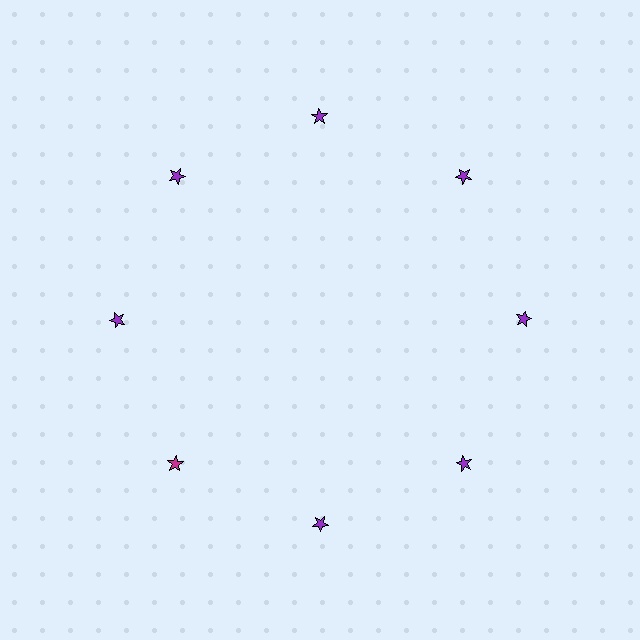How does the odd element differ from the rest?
It has a different color: magenta instead of purple.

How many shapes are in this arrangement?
There are 8 shapes arranged in a ring pattern.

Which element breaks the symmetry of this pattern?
The magenta star at roughly the 8 o'clock position breaks the symmetry. All other shapes are purple stars.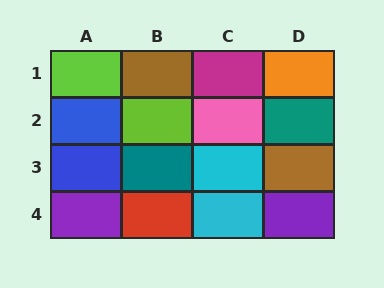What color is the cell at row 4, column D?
Purple.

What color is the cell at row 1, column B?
Brown.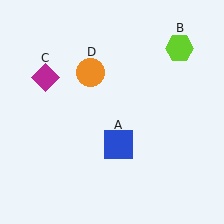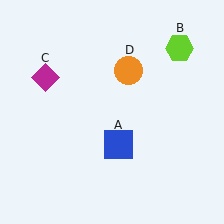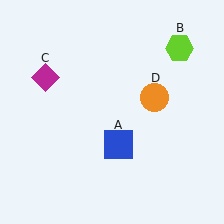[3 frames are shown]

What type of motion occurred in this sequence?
The orange circle (object D) rotated clockwise around the center of the scene.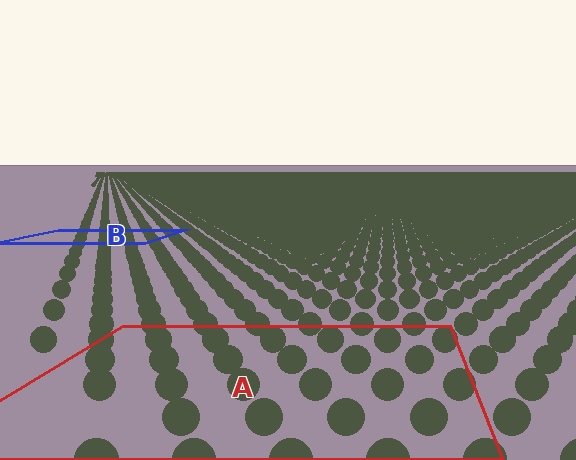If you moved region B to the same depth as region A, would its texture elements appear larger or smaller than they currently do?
They would appear larger. At a closer depth, the same texture elements are projected at a bigger on-screen size.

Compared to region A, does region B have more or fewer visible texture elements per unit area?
Region B has more texture elements per unit area — they are packed more densely because it is farther away.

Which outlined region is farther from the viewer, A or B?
Region B is farther from the viewer — the texture elements inside it appear smaller and more densely packed.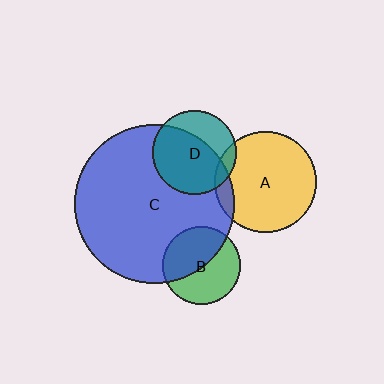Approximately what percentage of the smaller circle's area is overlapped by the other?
Approximately 65%.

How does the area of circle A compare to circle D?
Approximately 1.5 times.